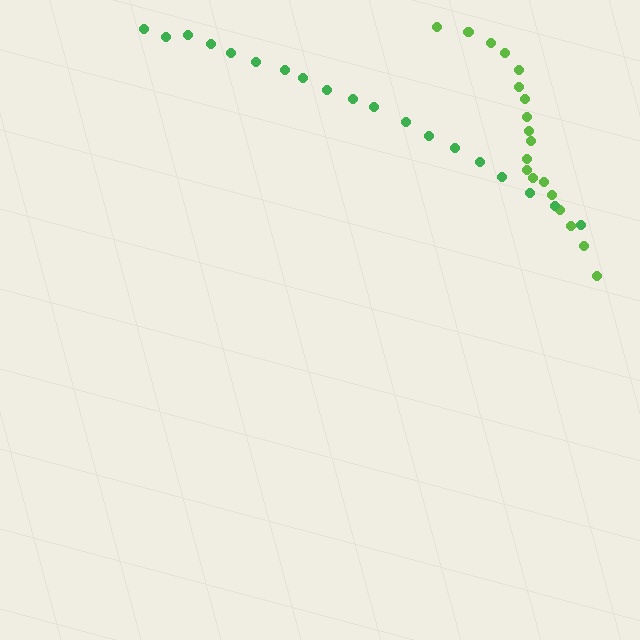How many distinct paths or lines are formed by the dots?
There are 2 distinct paths.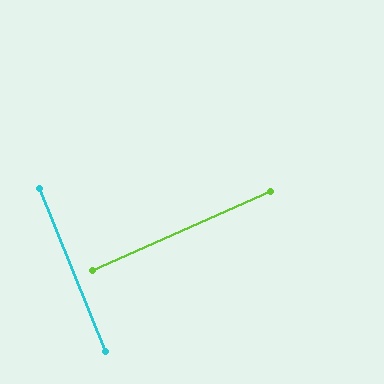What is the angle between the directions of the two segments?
Approximately 88 degrees.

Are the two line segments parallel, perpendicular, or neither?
Perpendicular — they meet at approximately 88°.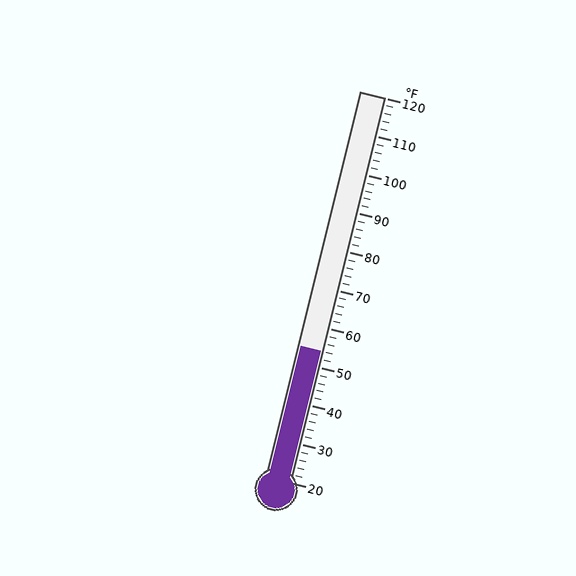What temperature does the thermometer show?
The thermometer shows approximately 54°F.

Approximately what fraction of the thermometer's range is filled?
The thermometer is filled to approximately 35% of its range.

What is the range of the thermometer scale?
The thermometer scale ranges from 20°F to 120°F.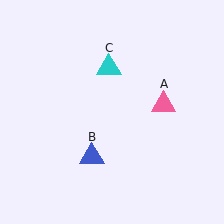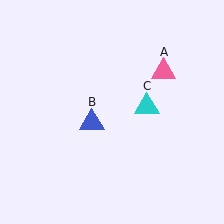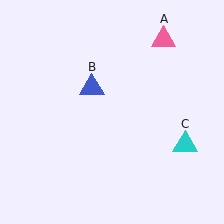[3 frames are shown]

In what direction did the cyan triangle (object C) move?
The cyan triangle (object C) moved down and to the right.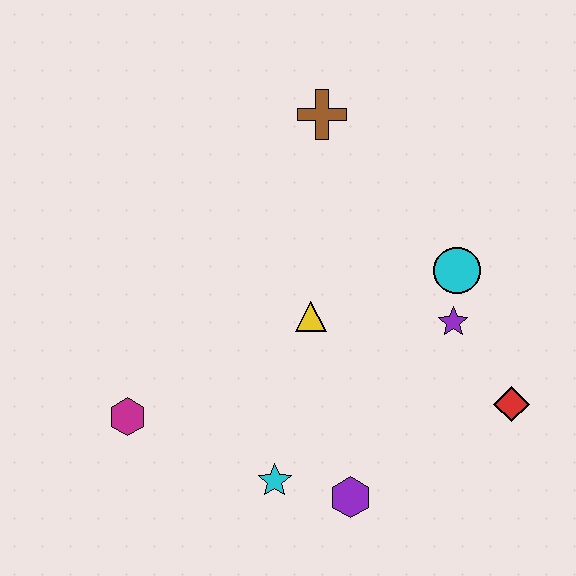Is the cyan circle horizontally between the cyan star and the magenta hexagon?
No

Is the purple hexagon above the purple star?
No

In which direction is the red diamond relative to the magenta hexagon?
The red diamond is to the right of the magenta hexagon.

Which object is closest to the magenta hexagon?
The cyan star is closest to the magenta hexagon.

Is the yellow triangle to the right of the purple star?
No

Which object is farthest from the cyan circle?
The magenta hexagon is farthest from the cyan circle.